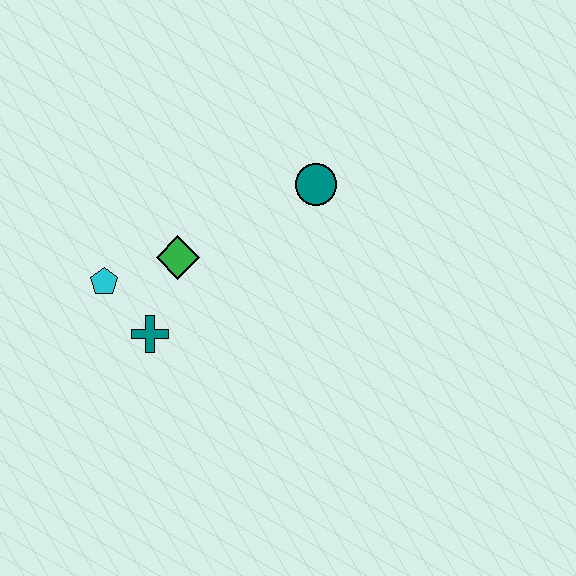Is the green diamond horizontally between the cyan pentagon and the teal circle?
Yes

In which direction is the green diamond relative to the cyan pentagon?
The green diamond is to the right of the cyan pentagon.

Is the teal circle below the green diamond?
No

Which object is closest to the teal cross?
The cyan pentagon is closest to the teal cross.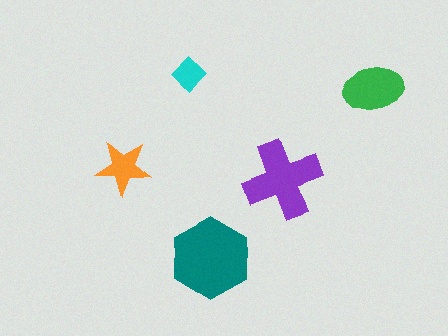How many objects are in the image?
There are 5 objects in the image.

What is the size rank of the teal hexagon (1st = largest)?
1st.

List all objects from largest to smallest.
The teal hexagon, the purple cross, the green ellipse, the orange star, the cyan diamond.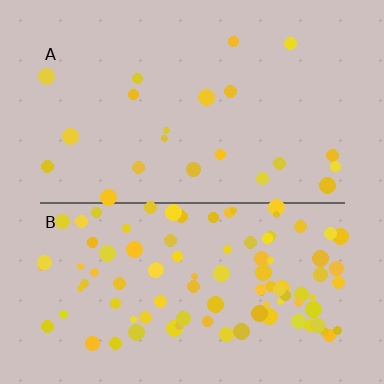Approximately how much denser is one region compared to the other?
Approximately 4.6× — region B over region A.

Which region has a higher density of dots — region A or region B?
B (the bottom).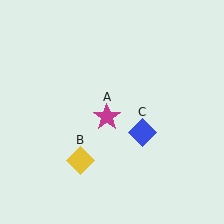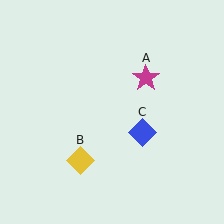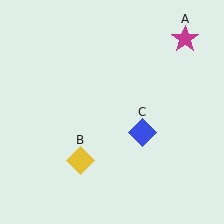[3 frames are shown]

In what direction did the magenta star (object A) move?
The magenta star (object A) moved up and to the right.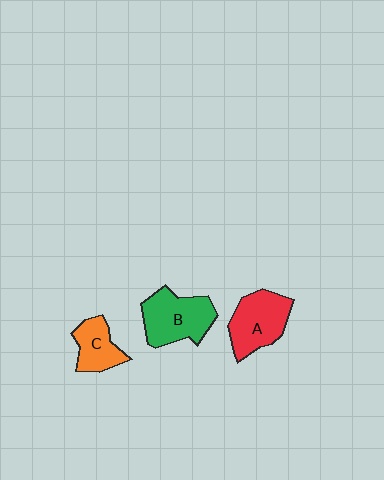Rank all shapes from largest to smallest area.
From largest to smallest: B (green), A (red), C (orange).